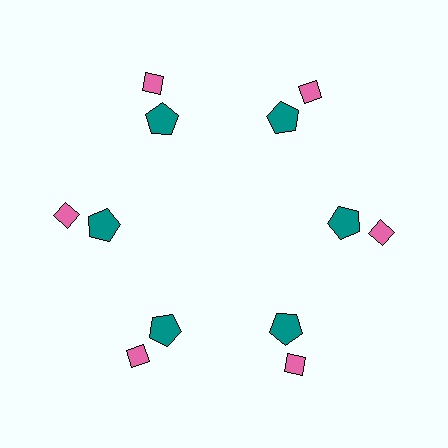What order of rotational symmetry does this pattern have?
This pattern has 6-fold rotational symmetry.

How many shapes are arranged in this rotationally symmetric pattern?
There are 12 shapes, arranged in 6 groups of 2.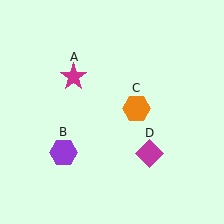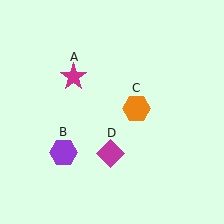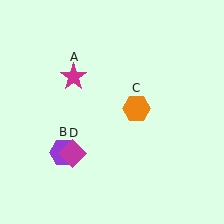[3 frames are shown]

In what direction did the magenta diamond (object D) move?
The magenta diamond (object D) moved left.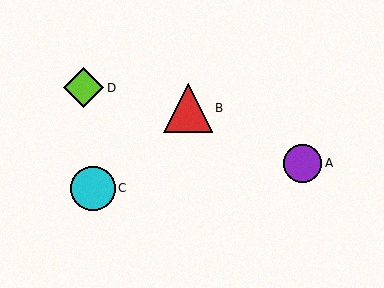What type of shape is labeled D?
Shape D is a lime diamond.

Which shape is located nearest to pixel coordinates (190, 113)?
The red triangle (labeled B) at (188, 108) is nearest to that location.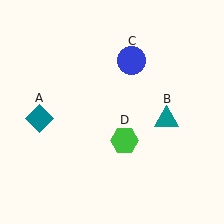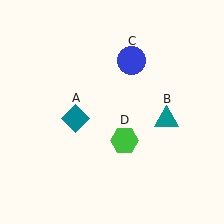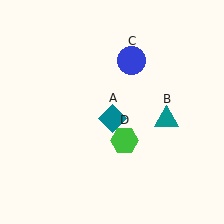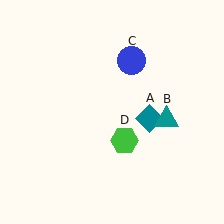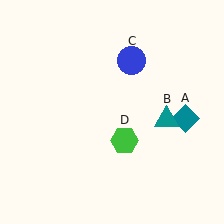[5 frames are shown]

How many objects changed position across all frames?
1 object changed position: teal diamond (object A).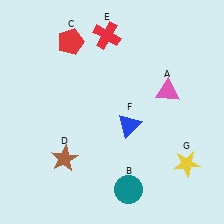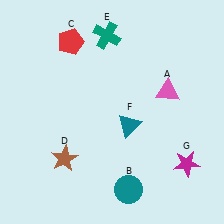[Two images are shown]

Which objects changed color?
E changed from red to teal. F changed from blue to teal. G changed from yellow to magenta.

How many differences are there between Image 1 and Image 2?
There are 3 differences between the two images.